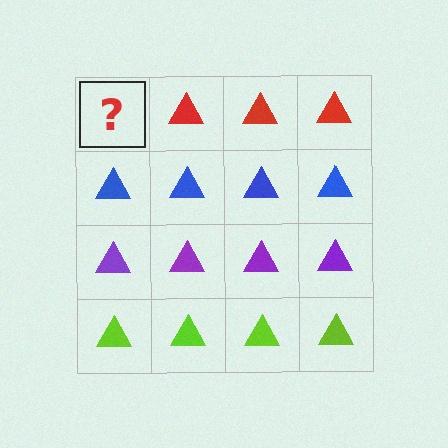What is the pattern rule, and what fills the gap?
The rule is that each row has a consistent color. The gap should be filled with a red triangle.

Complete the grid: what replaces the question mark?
The question mark should be replaced with a red triangle.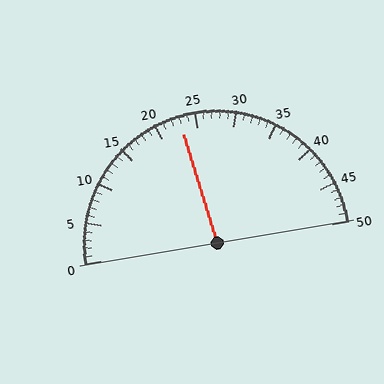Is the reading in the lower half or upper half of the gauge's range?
The reading is in the lower half of the range (0 to 50).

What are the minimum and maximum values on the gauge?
The gauge ranges from 0 to 50.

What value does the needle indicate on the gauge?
The needle indicates approximately 23.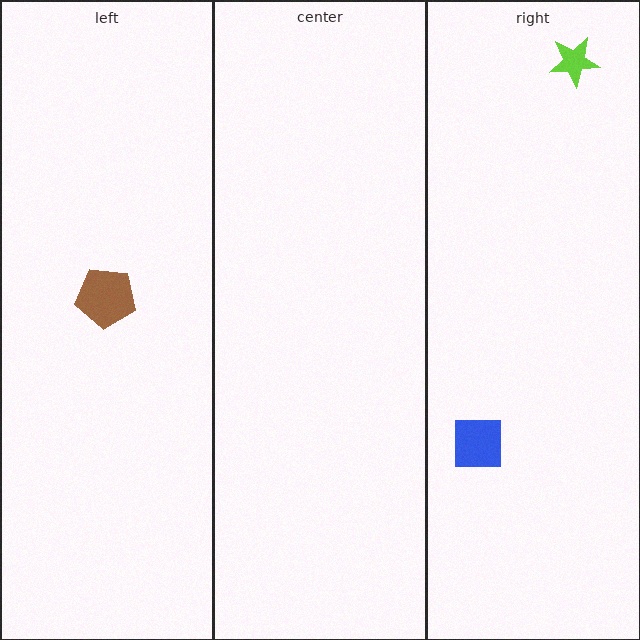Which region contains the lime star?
The right region.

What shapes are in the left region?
The brown pentagon.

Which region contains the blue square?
The right region.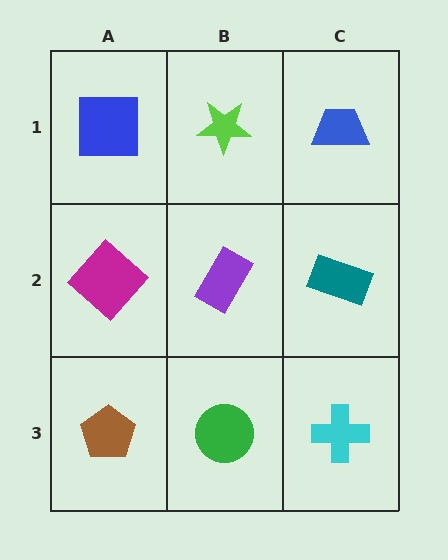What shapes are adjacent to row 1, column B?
A purple rectangle (row 2, column B), a blue square (row 1, column A), a blue trapezoid (row 1, column C).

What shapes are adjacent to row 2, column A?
A blue square (row 1, column A), a brown pentagon (row 3, column A), a purple rectangle (row 2, column B).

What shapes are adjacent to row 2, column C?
A blue trapezoid (row 1, column C), a cyan cross (row 3, column C), a purple rectangle (row 2, column B).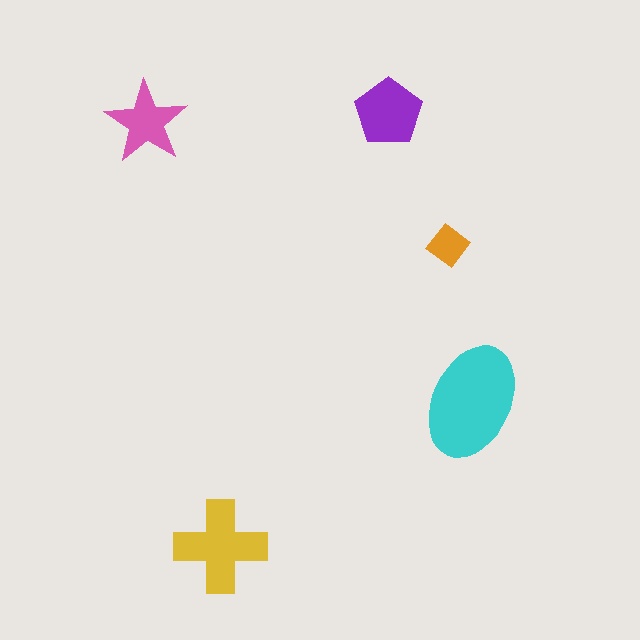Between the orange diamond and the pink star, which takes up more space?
The pink star.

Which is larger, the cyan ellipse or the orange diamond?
The cyan ellipse.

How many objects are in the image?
There are 5 objects in the image.